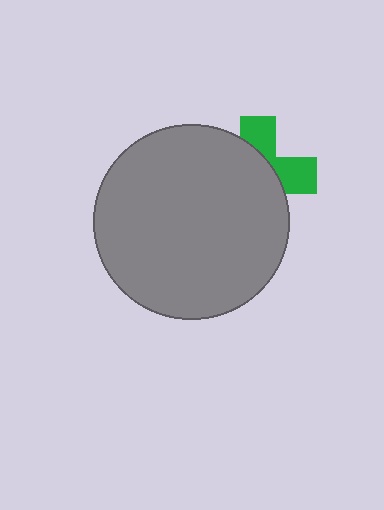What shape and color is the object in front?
The object in front is a gray circle.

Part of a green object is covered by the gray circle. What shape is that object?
It is a cross.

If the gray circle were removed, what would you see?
You would see the complete green cross.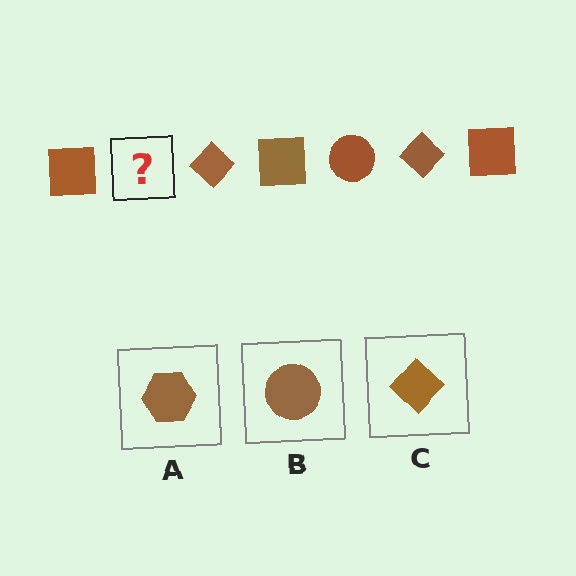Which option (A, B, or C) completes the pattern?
B.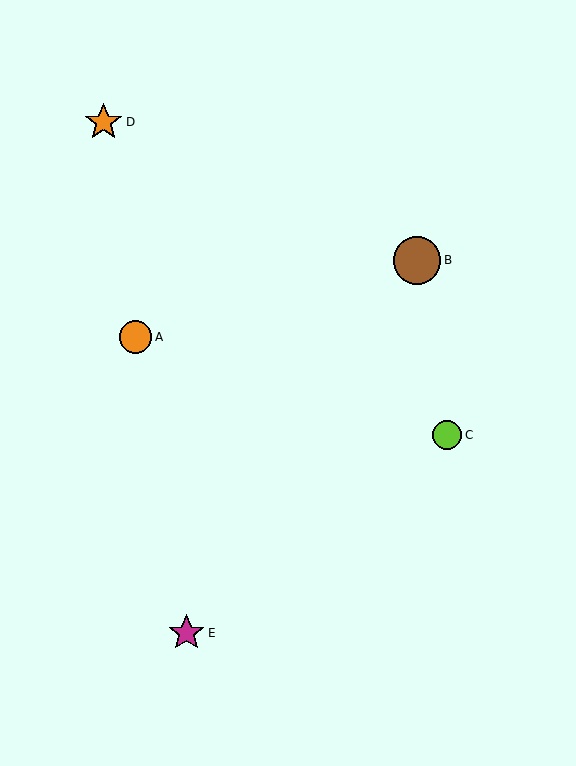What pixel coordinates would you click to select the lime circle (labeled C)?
Click at (447, 435) to select the lime circle C.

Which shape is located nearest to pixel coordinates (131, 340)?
The orange circle (labeled A) at (136, 337) is nearest to that location.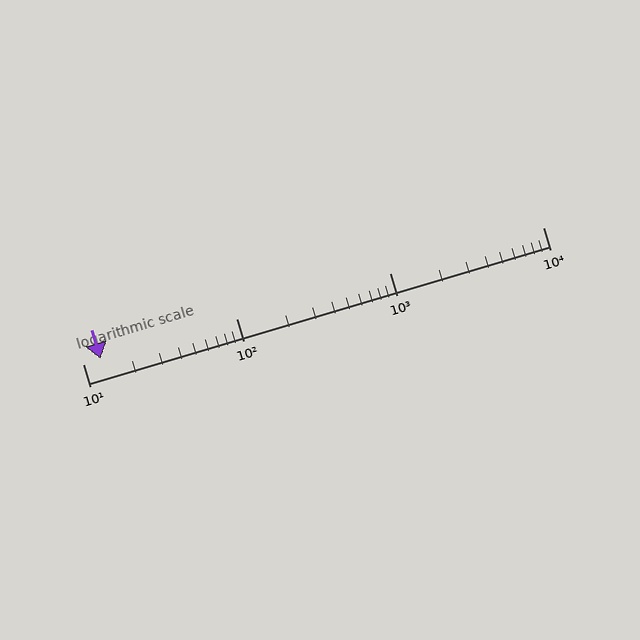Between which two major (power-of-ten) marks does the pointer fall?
The pointer is between 10 and 100.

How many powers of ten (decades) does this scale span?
The scale spans 3 decades, from 10 to 10000.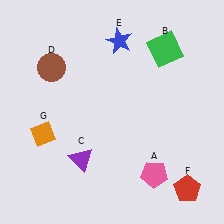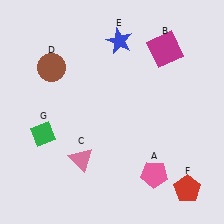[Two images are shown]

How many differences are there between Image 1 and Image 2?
There are 3 differences between the two images.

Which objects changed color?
B changed from green to magenta. C changed from purple to pink. G changed from orange to green.